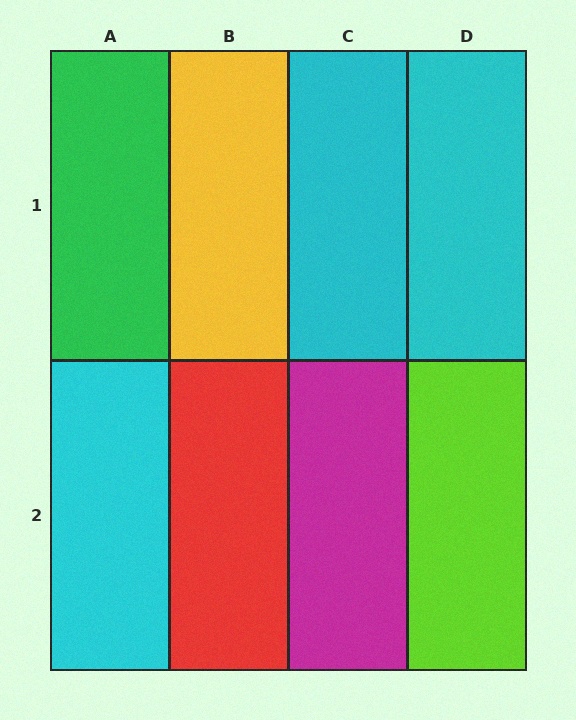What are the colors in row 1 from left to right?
Green, yellow, cyan, cyan.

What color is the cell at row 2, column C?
Magenta.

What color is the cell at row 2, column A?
Cyan.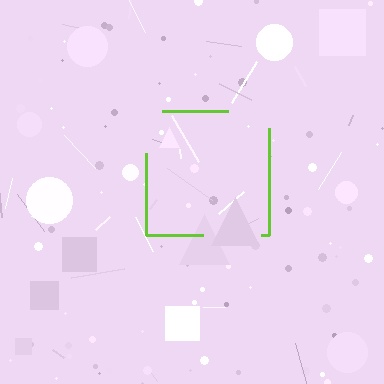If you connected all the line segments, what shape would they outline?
They would outline a square.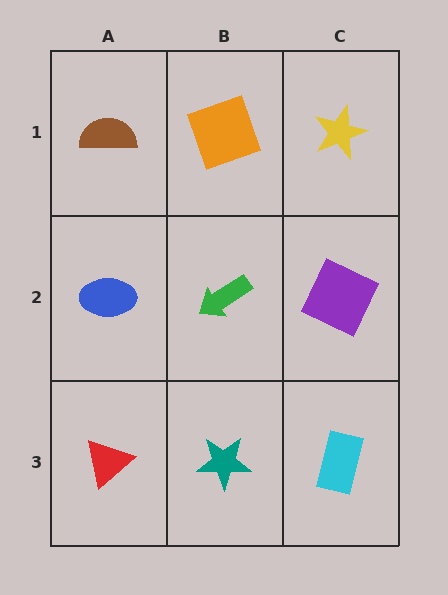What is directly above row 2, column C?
A yellow star.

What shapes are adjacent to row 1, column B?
A green arrow (row 2, column B), a brown semicircle (row 1, column A), a yellow star (row 1, column C).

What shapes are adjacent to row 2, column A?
A brown semicircle (row 1, column A), a red triangle (row 3, column A), a green arrow (row 2, column B).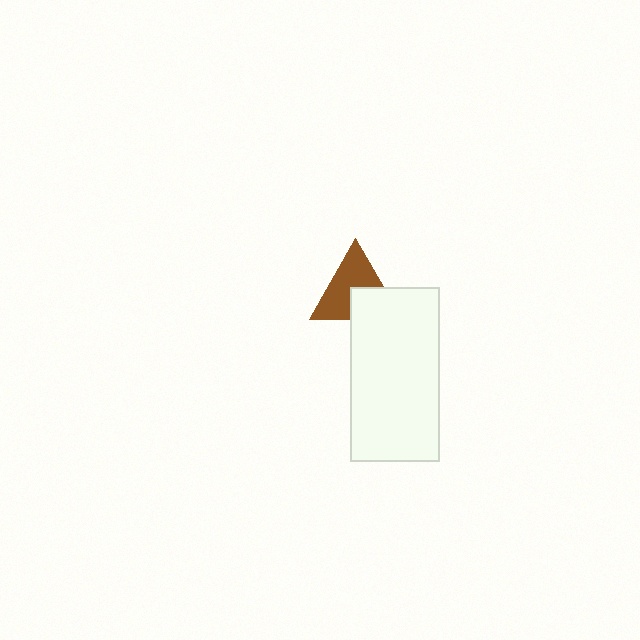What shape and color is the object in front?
The object in front is a white rectangle.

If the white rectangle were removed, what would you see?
You would see the complete brown triangle.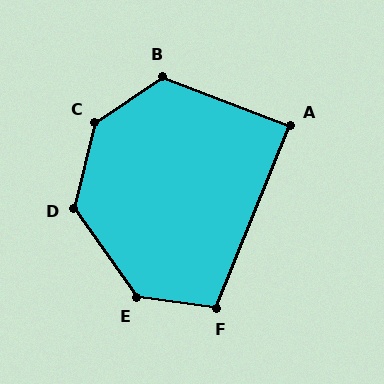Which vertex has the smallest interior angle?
A, at approximately 89 degrees.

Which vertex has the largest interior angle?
C, at approximately 138 degrees.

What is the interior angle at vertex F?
Approximately 104 degrees (obtuse).